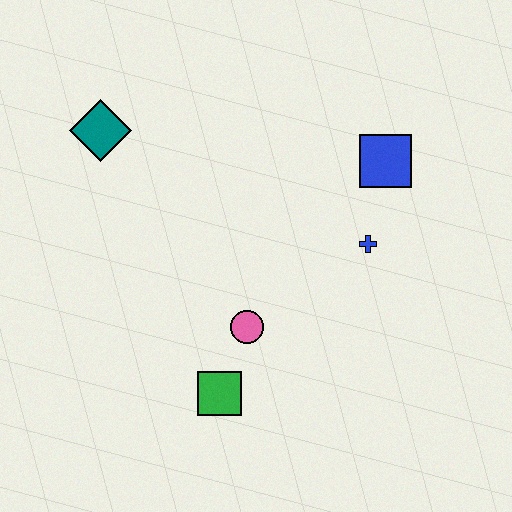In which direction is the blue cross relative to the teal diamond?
The blue cross is to the right of the teal diamond.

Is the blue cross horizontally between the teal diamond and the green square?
No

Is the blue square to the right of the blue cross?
Yes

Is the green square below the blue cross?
Yes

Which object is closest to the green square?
The pink circle is closest to the green square.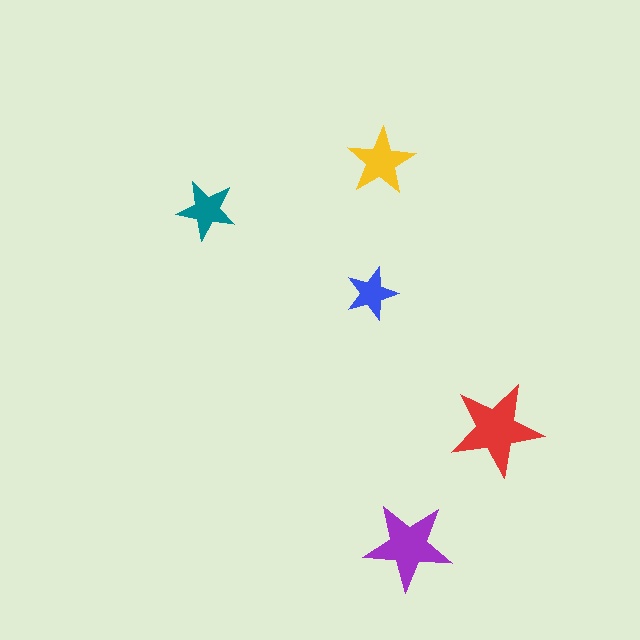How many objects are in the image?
There are 5 objects in the image.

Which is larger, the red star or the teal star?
The red one.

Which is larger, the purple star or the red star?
The red one.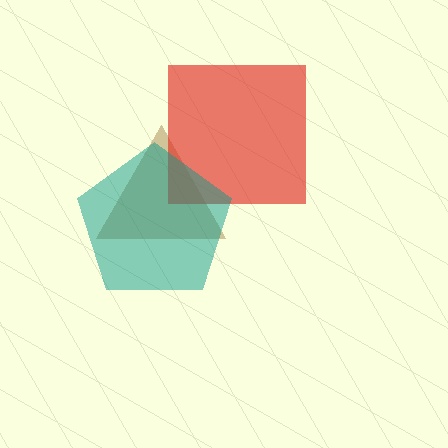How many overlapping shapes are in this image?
There are 3 overlapping shapes in the image.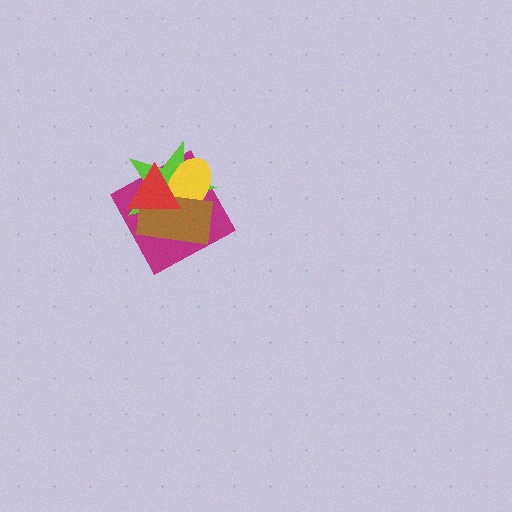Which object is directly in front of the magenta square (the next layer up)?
The lime star is directly in front of the magenta square.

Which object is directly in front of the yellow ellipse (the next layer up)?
The brown rectangle is directly in front of the yellow ellipse.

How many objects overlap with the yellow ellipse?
4 objects overlap with the yellow ellipse.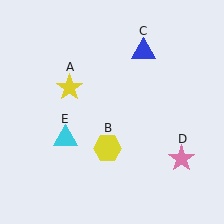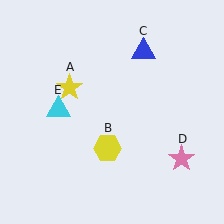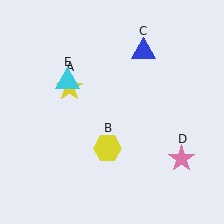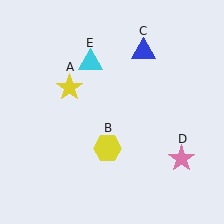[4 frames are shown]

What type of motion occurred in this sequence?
The cyan triangle (object E) rotated clockwise around the center of the scene.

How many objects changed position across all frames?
1 object changed position: cyan triangle (object E).